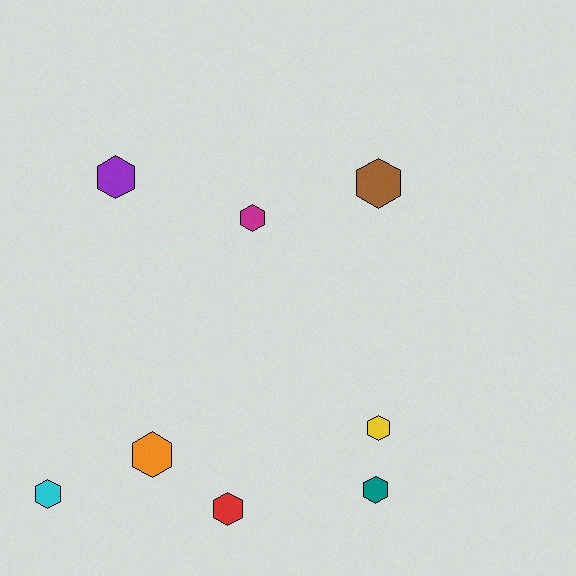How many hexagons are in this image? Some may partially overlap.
There are 8 hexagons.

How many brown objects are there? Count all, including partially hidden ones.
There is 1 brown object.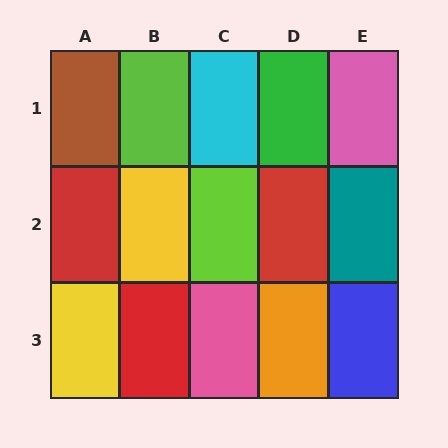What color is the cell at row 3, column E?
Blue.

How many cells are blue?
1 cell is blue.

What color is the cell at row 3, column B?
Red.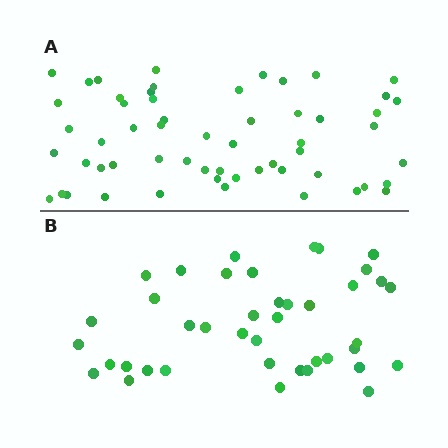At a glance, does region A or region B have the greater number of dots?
Region A (the top region) has more dots.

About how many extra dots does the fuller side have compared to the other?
Region A has approximately 15 more dots than region B.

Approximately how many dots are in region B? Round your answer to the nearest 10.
About 40 dots. (The exact count is 41, which rounds to 40.)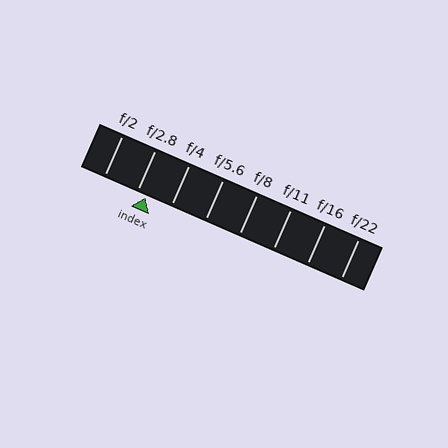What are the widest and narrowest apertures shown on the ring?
The widest aperture shown is f/2 and the narrowest is f/22.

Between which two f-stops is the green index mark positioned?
The index mark is between f/2.8 and f/4.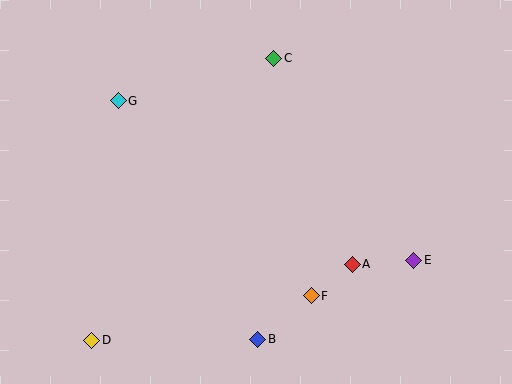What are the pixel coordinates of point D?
Point D is at (92, 340).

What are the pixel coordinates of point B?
Point B is at (258, 339).